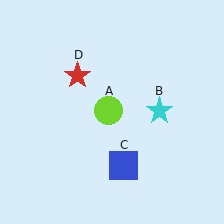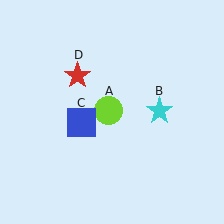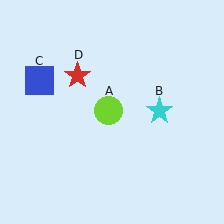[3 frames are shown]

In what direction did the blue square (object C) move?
The blue square (object C) moved up and to the left.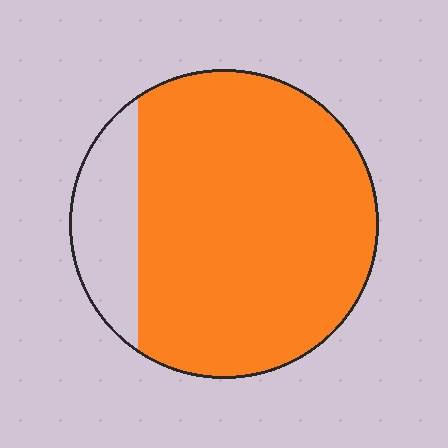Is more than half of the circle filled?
Yes.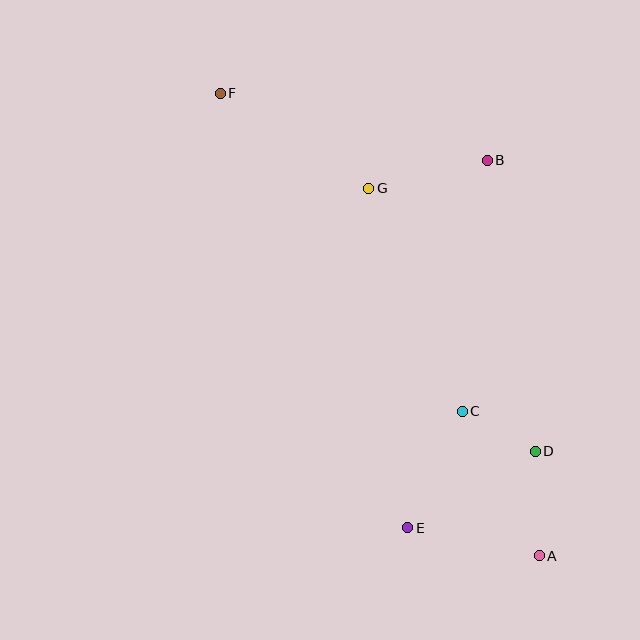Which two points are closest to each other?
Points C and D are closest to each other.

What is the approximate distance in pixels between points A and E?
The distance between A and E is approximately 134 pixels.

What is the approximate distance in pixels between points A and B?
The distance between A and B is approximately 398 pixels.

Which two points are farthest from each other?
Points A and F are farthest from each other.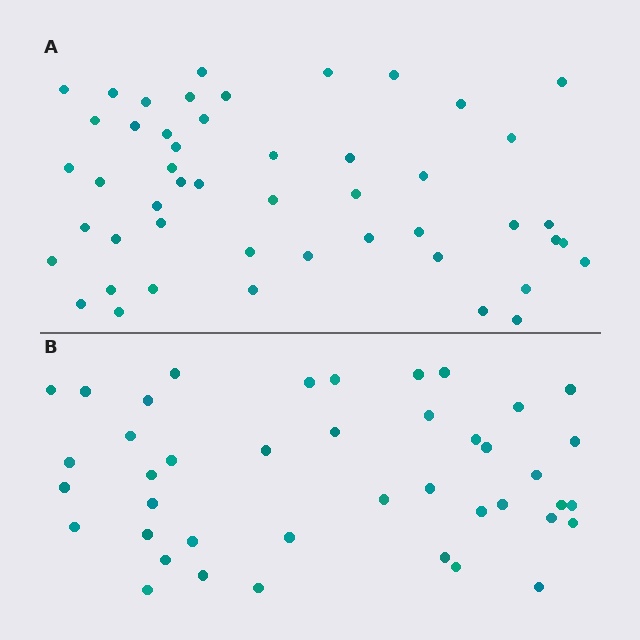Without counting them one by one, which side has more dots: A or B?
Region A (the top region) has more dots.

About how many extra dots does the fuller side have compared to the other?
Region A has roughly 8 or so more dots than region B.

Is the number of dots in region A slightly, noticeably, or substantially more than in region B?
Region A has only slightly more — the two regions are fairly close. The ratio is roughly 1.2 to 1.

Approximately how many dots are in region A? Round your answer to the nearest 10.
About 50 dots. (The exact count is 49, which rounds to 50.)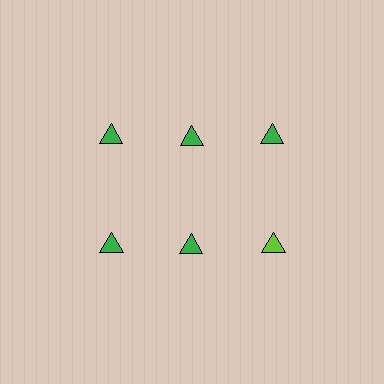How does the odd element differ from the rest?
It has a different color: lime instead of green.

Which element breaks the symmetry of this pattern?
The lime triangle in the second row, center column breaks the symmetry. All other shapes are green triangles.